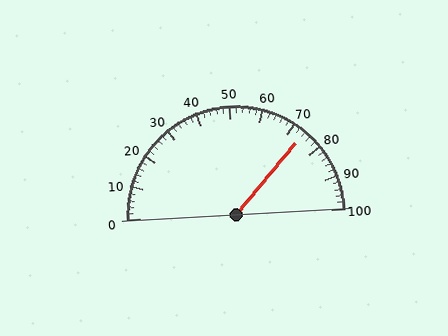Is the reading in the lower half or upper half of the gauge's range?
The reading is in the upper half of the range (0 to 100).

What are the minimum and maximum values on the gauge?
The gauge ranges from 0 to 100.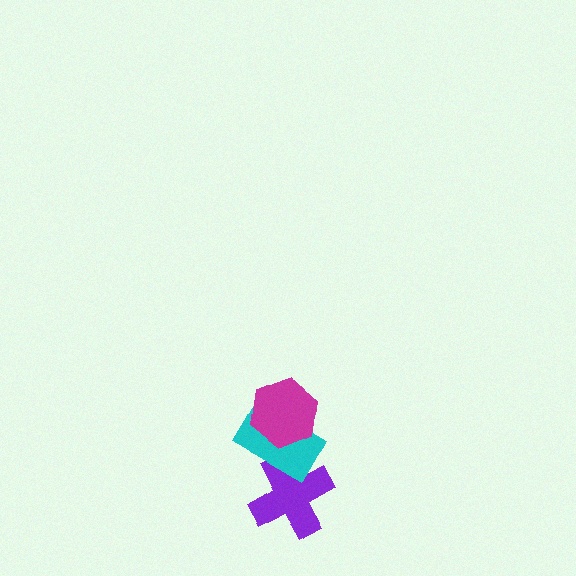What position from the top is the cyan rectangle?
The cyan rectangle is 2nd from the top.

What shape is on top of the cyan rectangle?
The magenta hexagon is on top of the cyan rectangle.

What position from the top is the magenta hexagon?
The magenta hexagon is 1st from the top.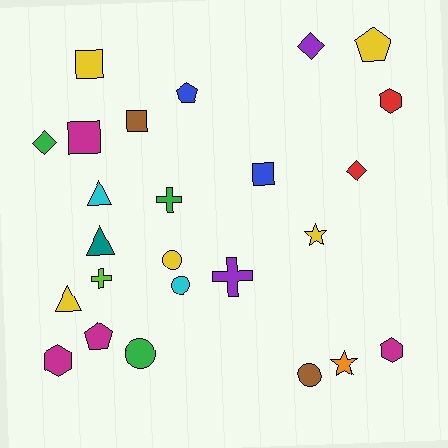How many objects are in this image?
There are 25 objects.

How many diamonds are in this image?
There are 3 diamonds.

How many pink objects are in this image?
There are no pink objects.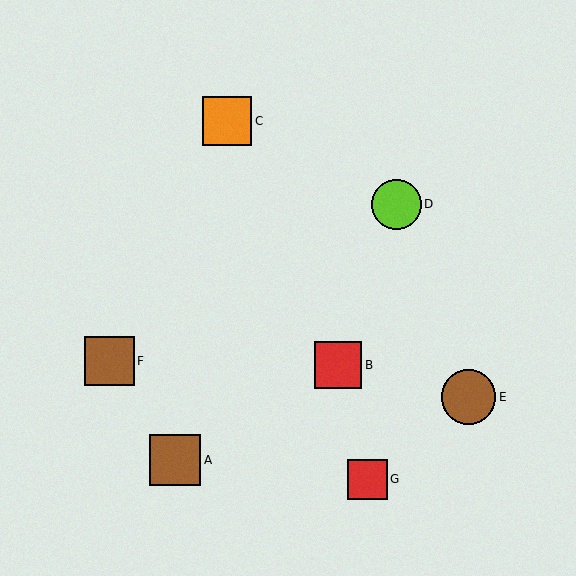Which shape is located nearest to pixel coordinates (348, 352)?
The red square (labeled B) at (338, 365) is nearest to that location.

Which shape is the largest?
The brown circle (labeled E) is the largest.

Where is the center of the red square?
The center of the red square is at (338, 365).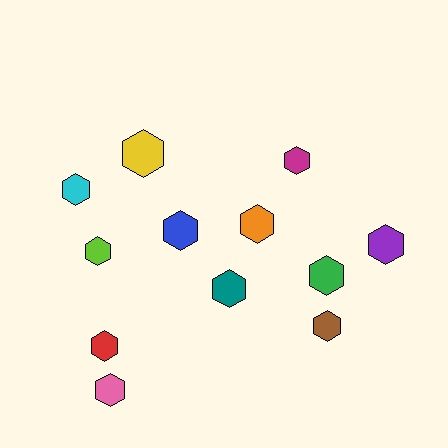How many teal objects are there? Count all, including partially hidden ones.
There is 1 teal object.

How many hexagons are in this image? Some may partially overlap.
There are 12 hexagons.